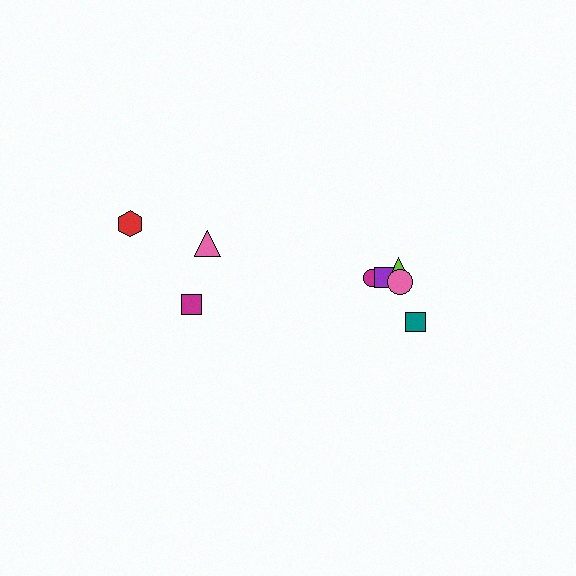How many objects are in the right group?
There are 5 objects.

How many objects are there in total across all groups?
There are 8 objects.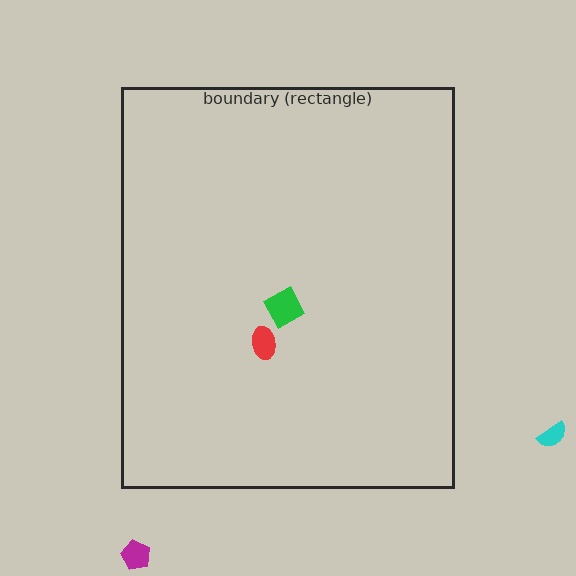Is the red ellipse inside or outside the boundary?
Inside.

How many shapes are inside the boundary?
2 inside, 2 outside.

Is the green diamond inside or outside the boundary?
Inside.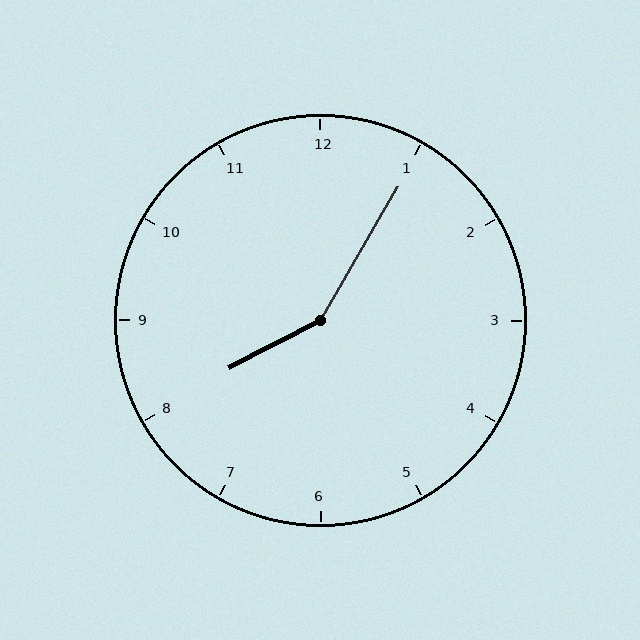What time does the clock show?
8:05.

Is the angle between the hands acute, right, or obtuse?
It is obtuse.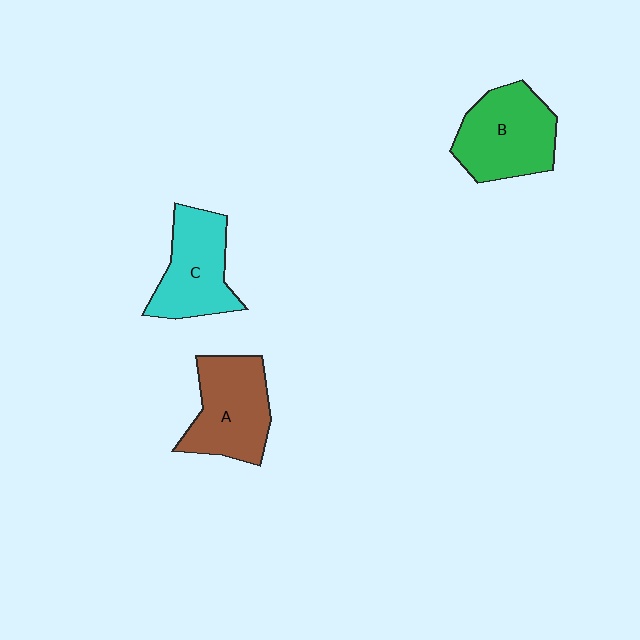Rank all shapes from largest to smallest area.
From largest to smallest: B (green), A (brown), C (cyan).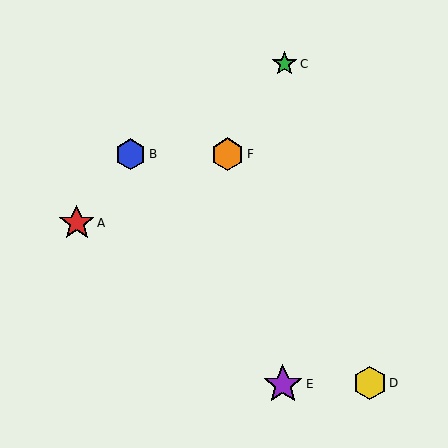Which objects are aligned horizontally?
Objects B, F are aligned horizontally.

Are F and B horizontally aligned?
Yes, both are at y≈154.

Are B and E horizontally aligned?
No, B is at y≈154 and E is at y≈384.